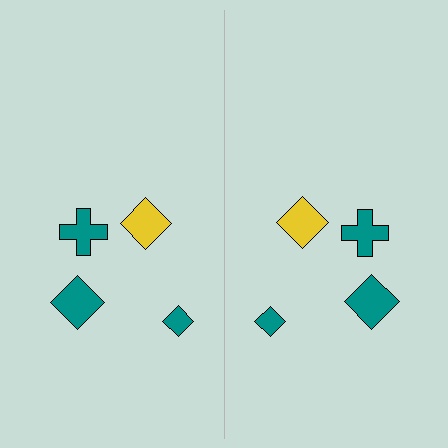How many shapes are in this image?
There are 8 shapes in this image.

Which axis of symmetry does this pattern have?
The pattern has a vertical axis of symmetry running through the center of the image.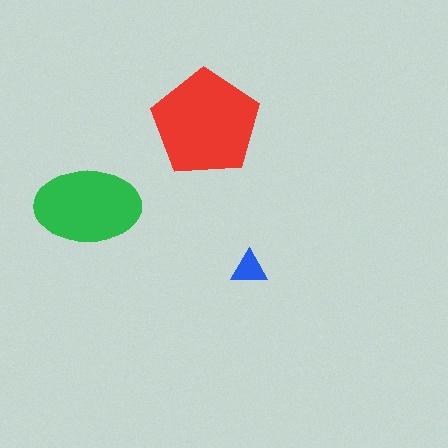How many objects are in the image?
There are 3 objects in the image.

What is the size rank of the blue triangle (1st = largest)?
3rd.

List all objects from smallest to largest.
The blue triangle, the green ellipse, the red pentagon.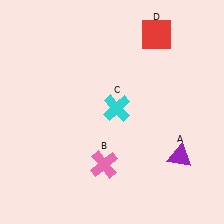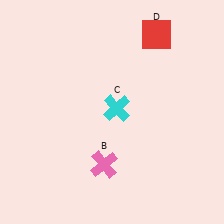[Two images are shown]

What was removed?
The purple triangle (A) was removed in Image 2.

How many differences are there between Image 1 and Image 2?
There is 1 difference between the two images.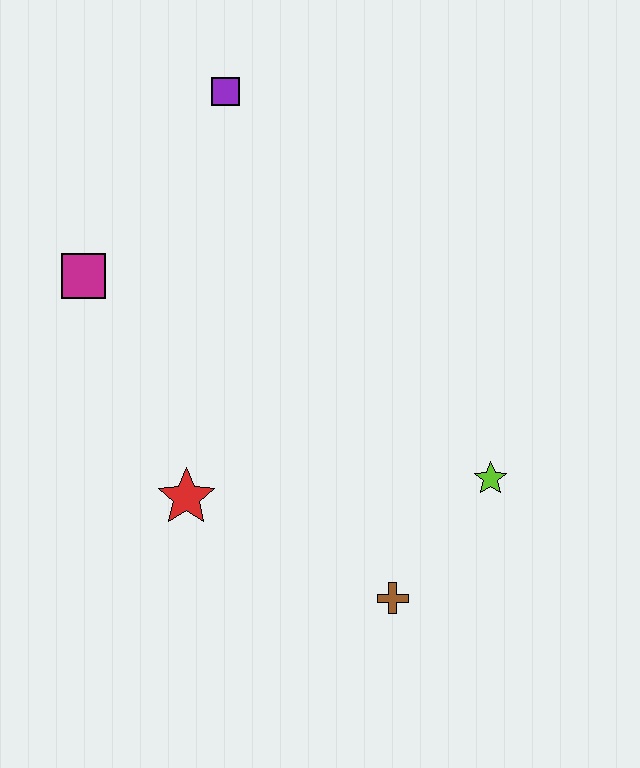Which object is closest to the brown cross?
The lime star is closest to the brown cross.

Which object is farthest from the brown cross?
The purple square is farthest from the brown cross.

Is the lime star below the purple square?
Yes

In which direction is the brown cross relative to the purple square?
The brown cross is below the purple square.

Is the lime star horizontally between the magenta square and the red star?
No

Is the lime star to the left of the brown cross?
No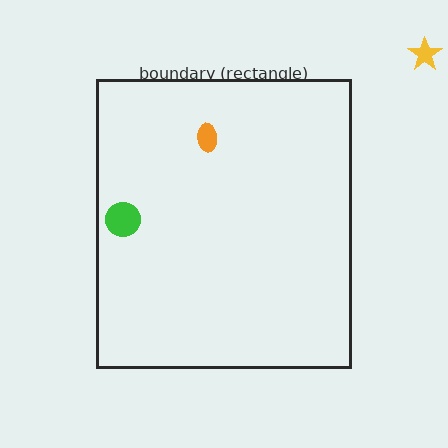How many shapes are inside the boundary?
2 inside, 1 outside.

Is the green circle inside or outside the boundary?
Inside.